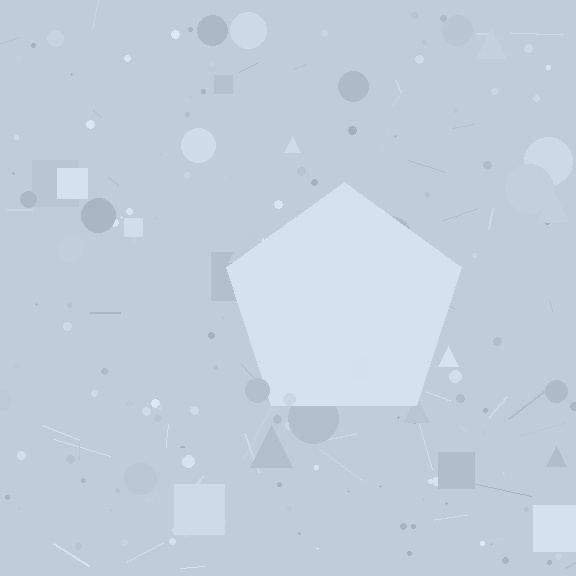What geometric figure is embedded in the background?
A pentagon is embedded in the background.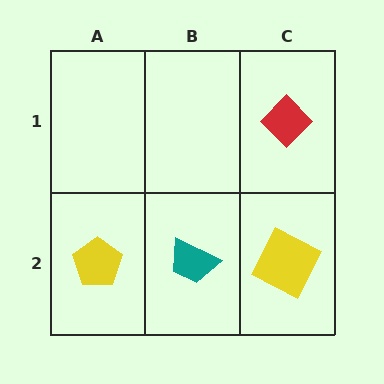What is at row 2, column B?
A teal trapezoid.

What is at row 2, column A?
A yellow pentagon.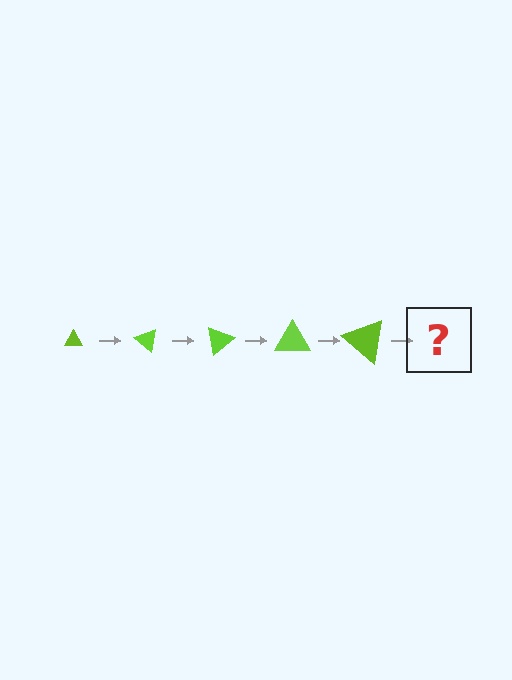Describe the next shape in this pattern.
It should be a triangle, larger than the previous one and rotated 200 degrees from the start.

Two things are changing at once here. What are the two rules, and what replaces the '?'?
The two rules are that the triangle grows larger each step and it rotates 40 degrees each step. The '?' should be a triangle, larger than the previous one and rotated 200 degrees from the start.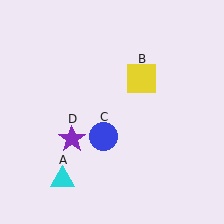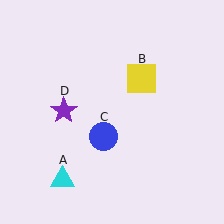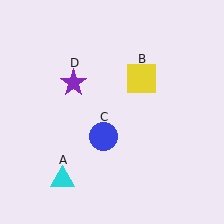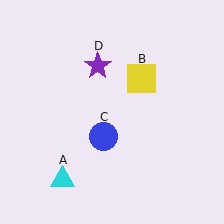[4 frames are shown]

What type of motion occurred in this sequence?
The purple star (object D) rotated clockwise around the center of the scene.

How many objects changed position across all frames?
1 object changed position: purple star (object D).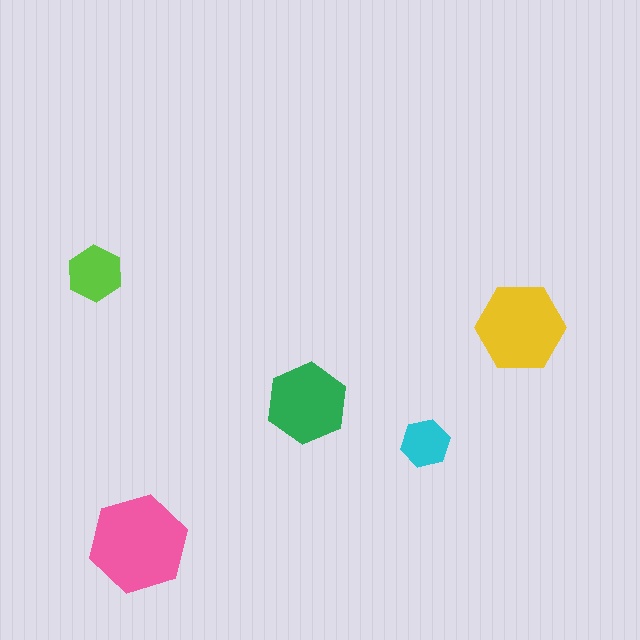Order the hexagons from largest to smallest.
the pink one, the yellow one, the green one, the lime one, the cyan one.